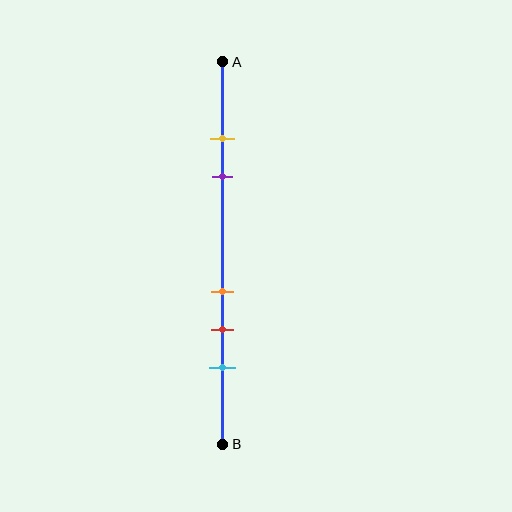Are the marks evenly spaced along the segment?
No, the marks are not evenly spaced.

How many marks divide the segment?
There are 5 marks dividing the segment.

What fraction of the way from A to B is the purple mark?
The purple mark is approximately 30% (0.3) of the way from A to B.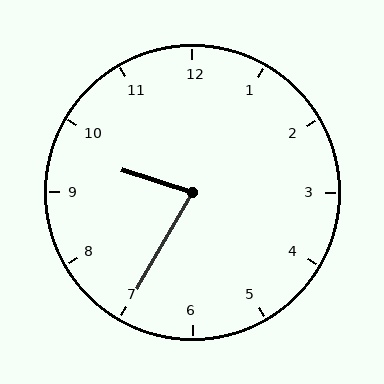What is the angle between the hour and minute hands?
Approximately 78 degrees.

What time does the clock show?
9:35.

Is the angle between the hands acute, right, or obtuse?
It is acute.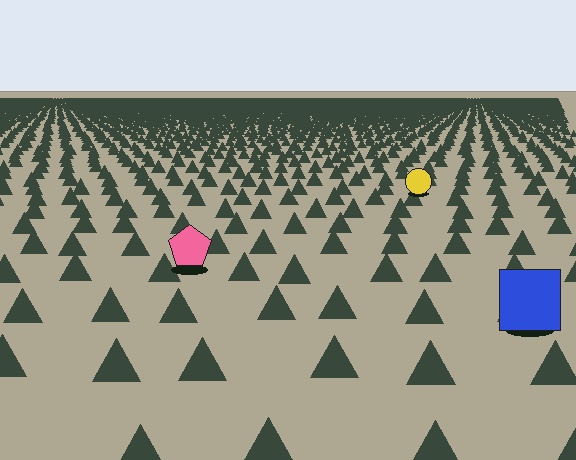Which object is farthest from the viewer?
The yellow circle is farthest from the viewer. It appears smaller and the ground texture around it is denser.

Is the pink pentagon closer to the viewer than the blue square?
No. The blue square is closer — you can tell from the texture gradient: the ground texture is coarser near it.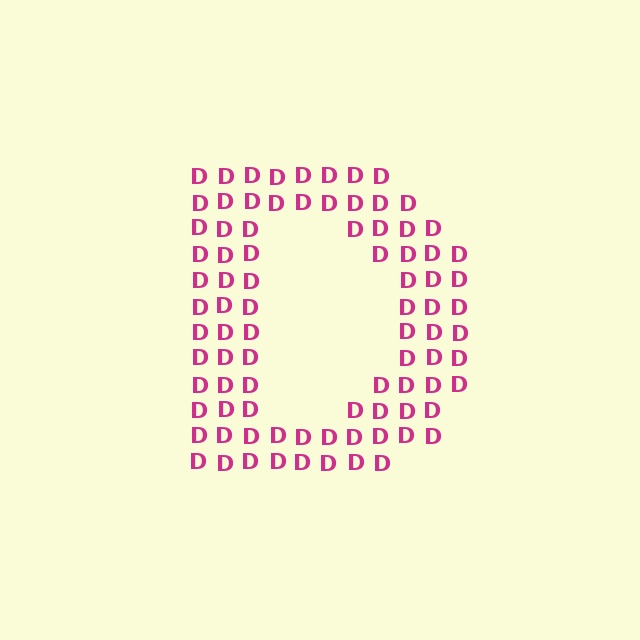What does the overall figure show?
The overall figure shows the letter D.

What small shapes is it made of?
It is made of small letter D's.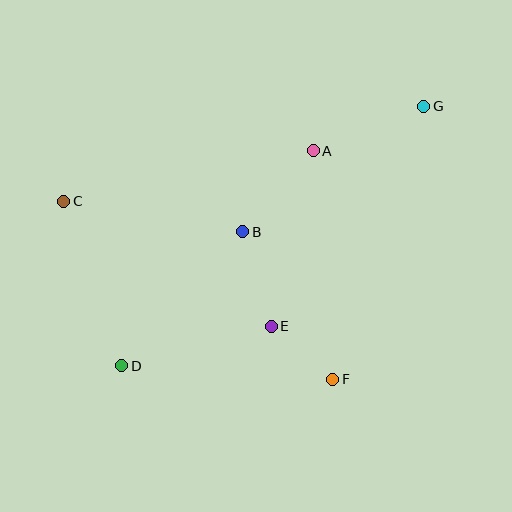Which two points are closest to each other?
Points E and F are closest to each other.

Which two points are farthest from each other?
Points D and G are farthest from each other.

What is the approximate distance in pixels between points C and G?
The distance between C and G is approximately 372 pixels.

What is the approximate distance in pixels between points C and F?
The distance between C and F is approximately 322 pixels.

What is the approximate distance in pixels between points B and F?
The distance between B and F is approximately 173 pixels.